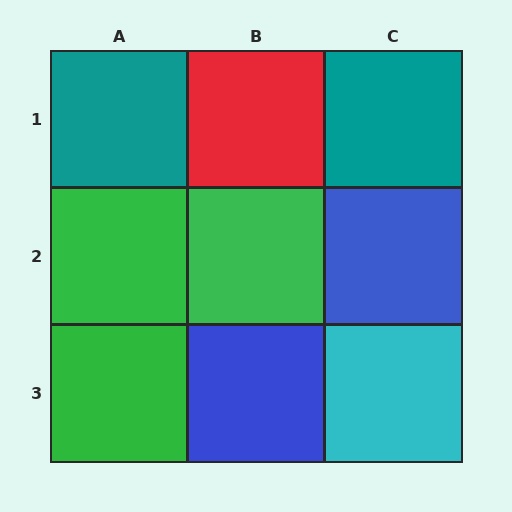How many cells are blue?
2 cells are blue.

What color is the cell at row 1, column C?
Teal.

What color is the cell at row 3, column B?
Blue.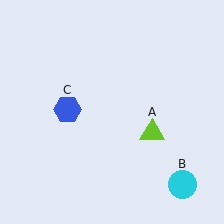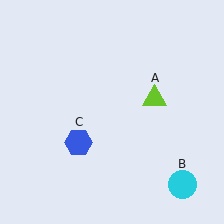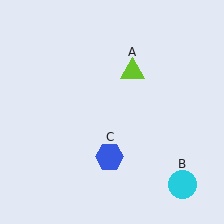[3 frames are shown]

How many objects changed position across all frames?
2 objects changed position: lime triangle (object A), blue hexagon (object C).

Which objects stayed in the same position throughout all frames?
Cyan circle (object B) remained stationary.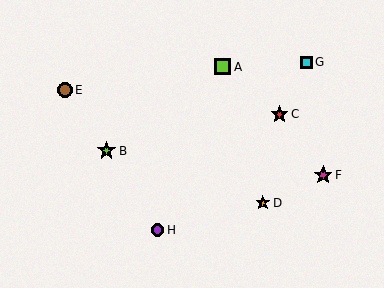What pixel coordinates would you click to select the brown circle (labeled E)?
Click at (65, 90) to select the brown circle E.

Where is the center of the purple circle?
The center of the purple circle is at (158, 230).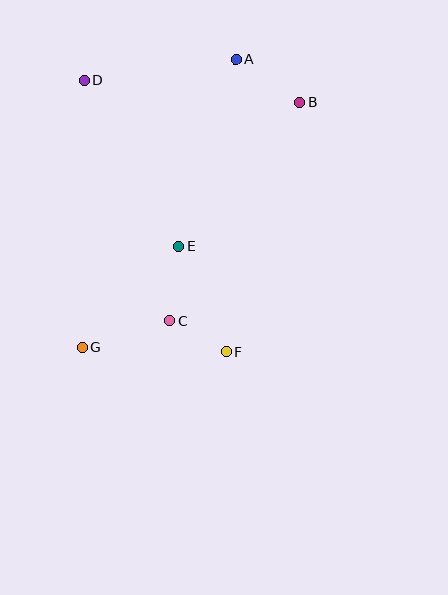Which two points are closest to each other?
Points C and F are closest to each other.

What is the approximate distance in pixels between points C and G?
The distance between C and G is approximately 92 pixels.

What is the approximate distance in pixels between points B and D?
The distance between B and D is approximately 217 pixels.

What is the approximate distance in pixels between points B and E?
The distance between B and E is approximately 188 pixels.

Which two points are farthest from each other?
Points B and G are farthest from each other.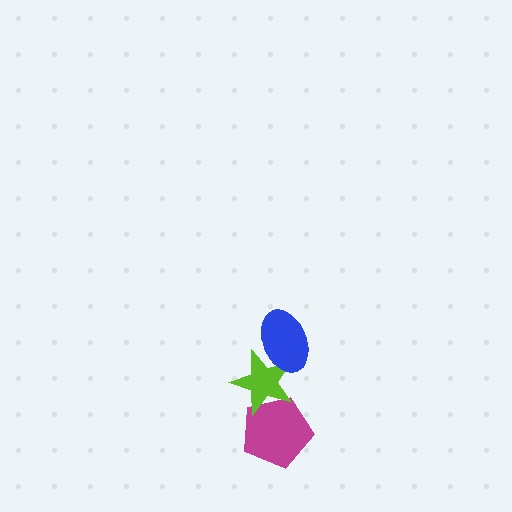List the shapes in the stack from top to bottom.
From top to bottom: the blue ellipse, the lime star, the magenta pentagon.